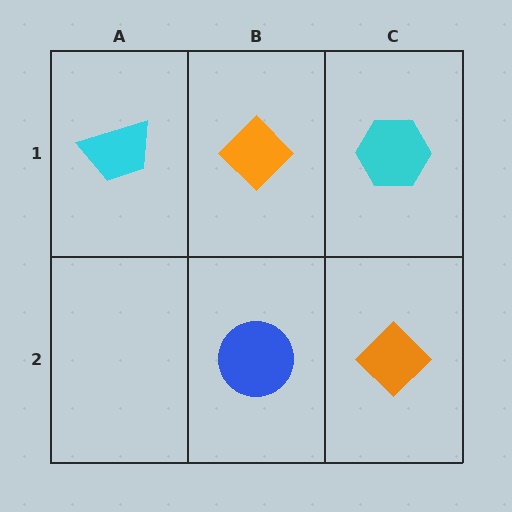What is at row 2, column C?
An orange diamond.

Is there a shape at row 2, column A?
No, that cell is empty.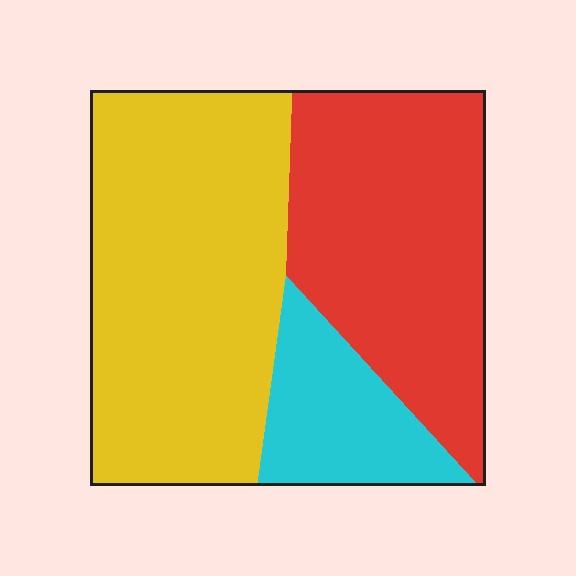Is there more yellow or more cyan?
Yellow.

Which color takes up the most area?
Yellow, at roughly 50%.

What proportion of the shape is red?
Red takes up between a third and a half of the shape.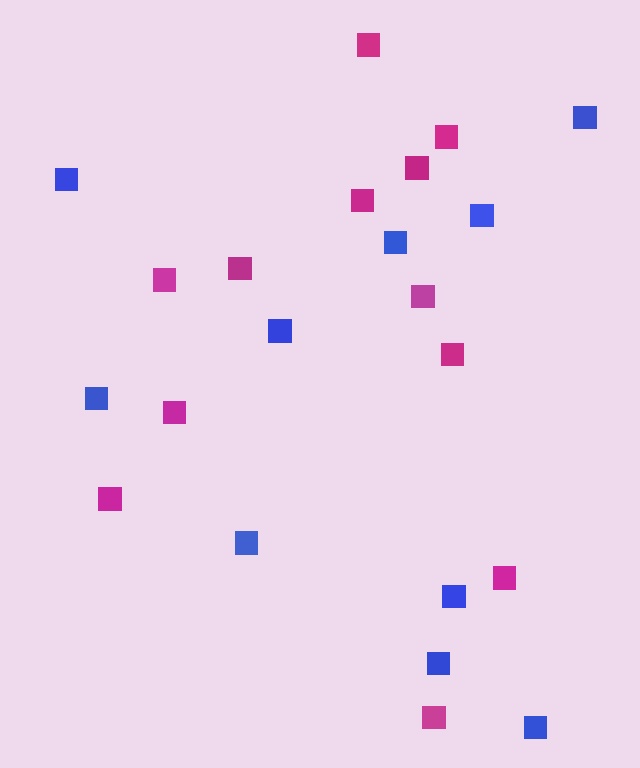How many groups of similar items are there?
There are 2 groups: one group of blue squares (10) and one group of magenta squares (12).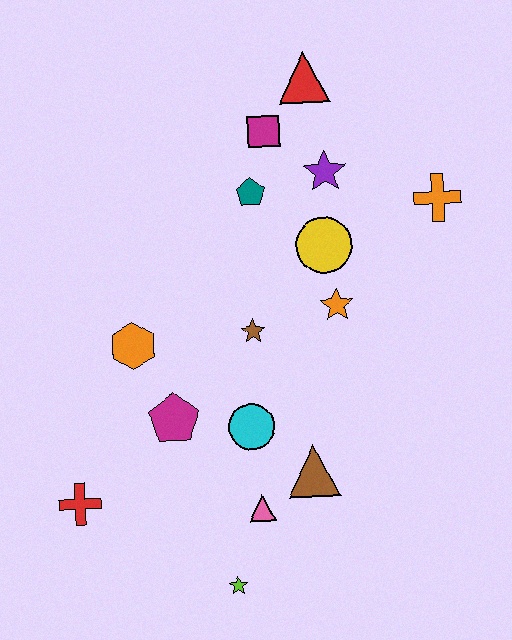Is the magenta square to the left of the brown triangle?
Yes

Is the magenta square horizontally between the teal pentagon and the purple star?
Yes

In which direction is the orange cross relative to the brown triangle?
The orange cross is above the brown triangle.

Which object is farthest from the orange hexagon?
The orange cross is farthest from the orange hexagon.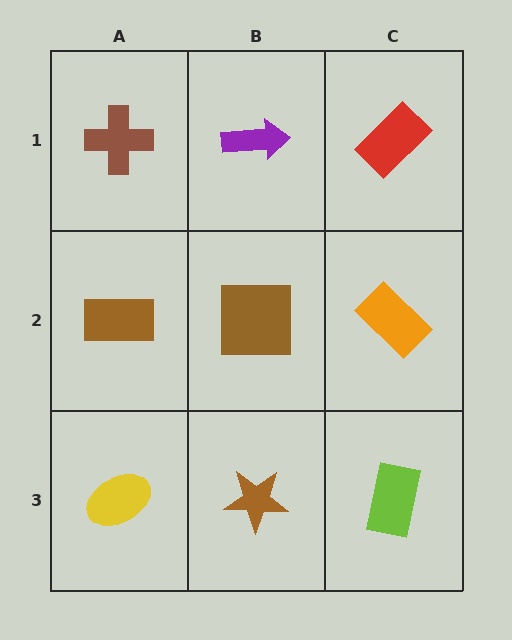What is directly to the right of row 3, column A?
A brown star.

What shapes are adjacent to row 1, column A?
A brown rectangle (row 2, column A), a purple arrow (row 1, column B).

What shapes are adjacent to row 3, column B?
A brown square (row 2, column B), a yellow ellipse (row 3, column A), a lime rectangle (row 3, column C).